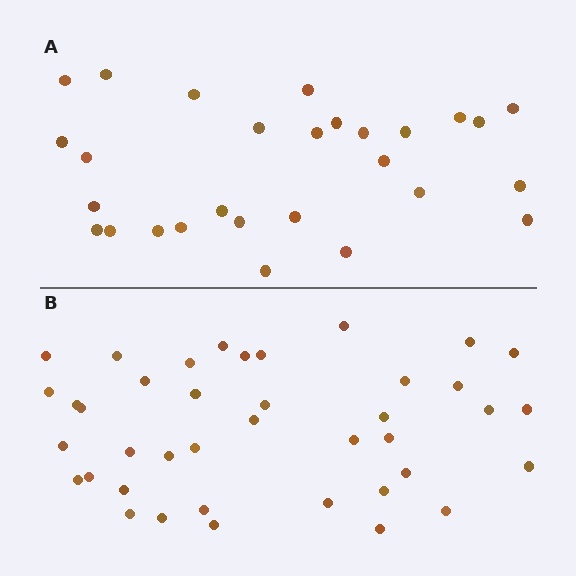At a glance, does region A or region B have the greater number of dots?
Region B (the bottom region) has more dots.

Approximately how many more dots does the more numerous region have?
Region B has roughly 12 or so more dots than region A.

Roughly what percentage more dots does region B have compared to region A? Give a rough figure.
About 45% more.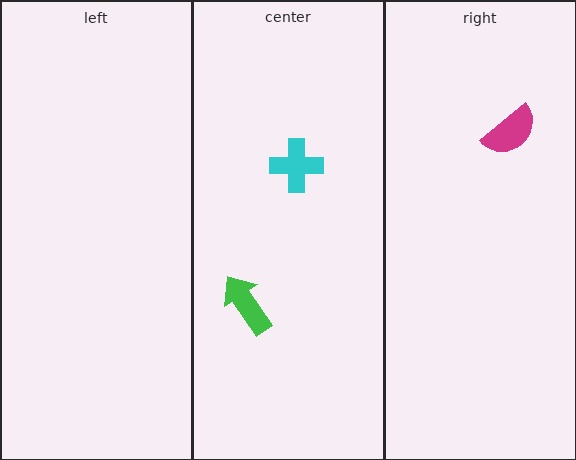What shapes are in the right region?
The magenta semicircle.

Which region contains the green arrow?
The center region.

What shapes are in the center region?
The green arrow, the cyan cross.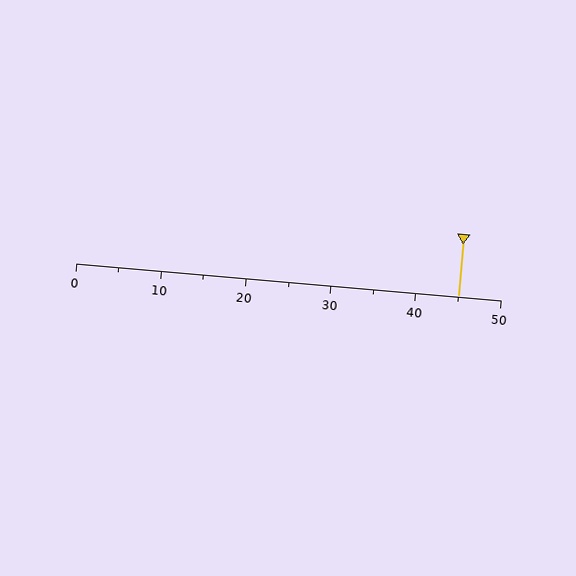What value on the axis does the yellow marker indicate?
The marker indicates approximately 45.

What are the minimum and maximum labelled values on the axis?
The axis runs from 0 to 50.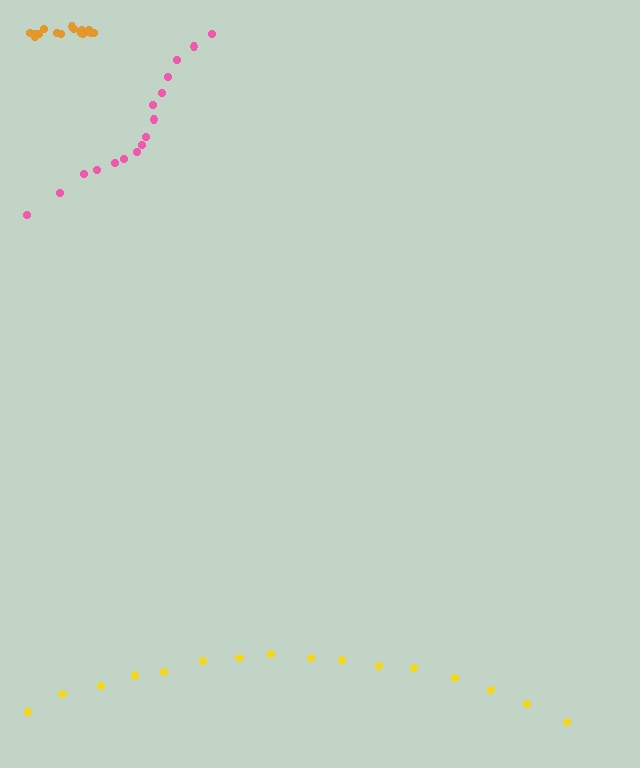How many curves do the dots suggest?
There are 3 distinct paths.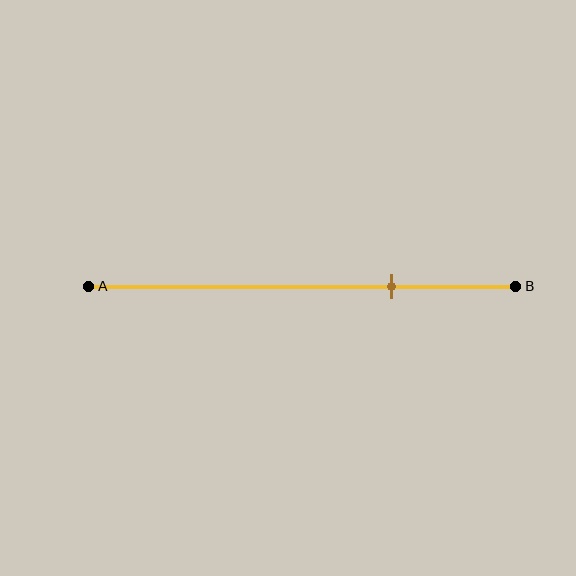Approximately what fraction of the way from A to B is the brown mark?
The brown mark is approximately 70% of the way from A to B.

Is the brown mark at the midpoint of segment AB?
No, the mark is at about 70% from A, not at the 50% midpoint.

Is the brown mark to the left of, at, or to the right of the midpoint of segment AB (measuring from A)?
The brown mark is to the right of the midpoint of segment AB.